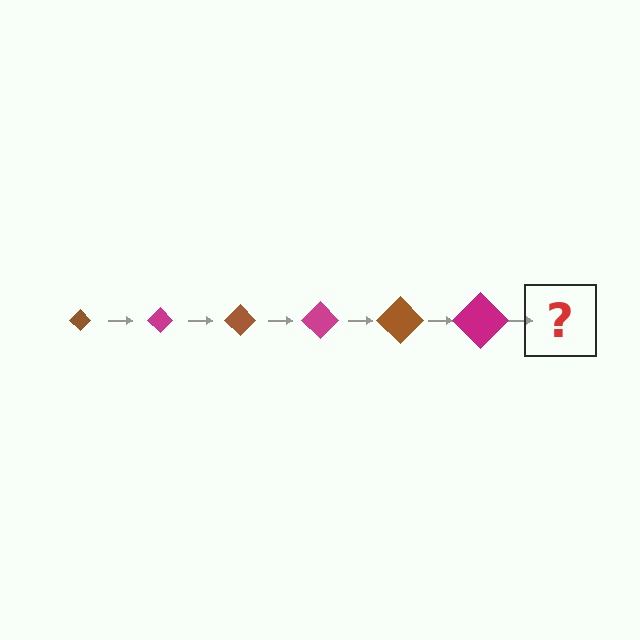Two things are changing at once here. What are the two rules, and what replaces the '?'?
The two rules are that the diamond grows larger each step and the color cycles through brown and magenta. The '?' should be a brown diamond, larger than the previous one.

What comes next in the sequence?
The next element should be a brown diamond, larger than the previous one.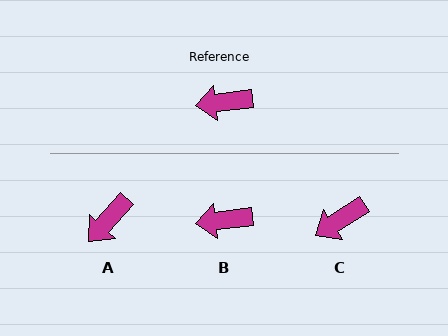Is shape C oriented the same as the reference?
No, it is off by about 26 degrees.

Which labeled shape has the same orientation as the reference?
B.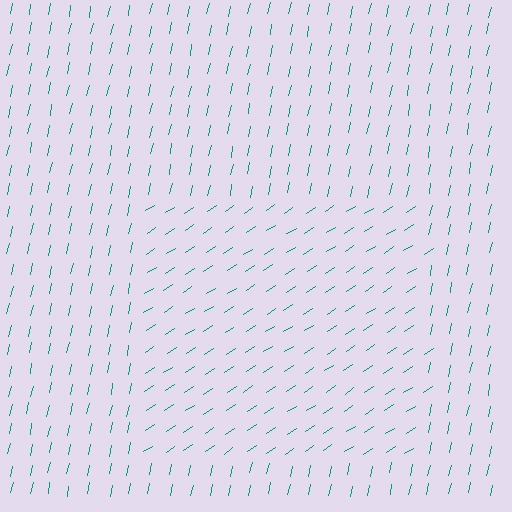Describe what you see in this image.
The image is filled with small teal line segments. A rectangle region in the image has lines oriented differently from the surrounding lines, creating a visible texture boundary.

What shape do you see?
I see a rectangle.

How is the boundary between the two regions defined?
The boundary is defined purely by a change in line orientation (approximately 45 degrees difference). All lines are the same color and thickness.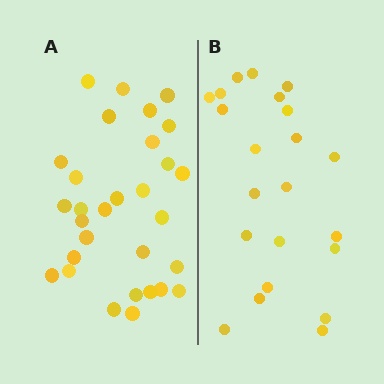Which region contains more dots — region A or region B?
Region A (the left region) has more dots.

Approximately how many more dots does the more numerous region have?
Region A has roughly 8 or so more dots than region B.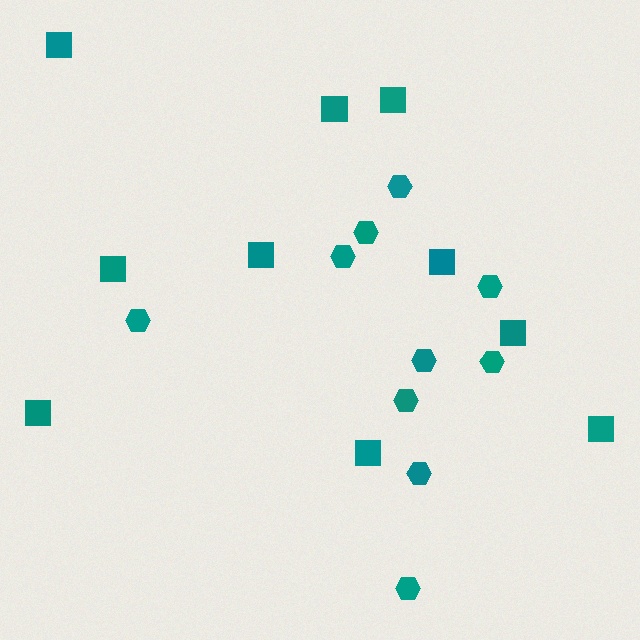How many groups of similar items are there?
There are 2 groups: one group of hexagons (10) and one group of squares (10).